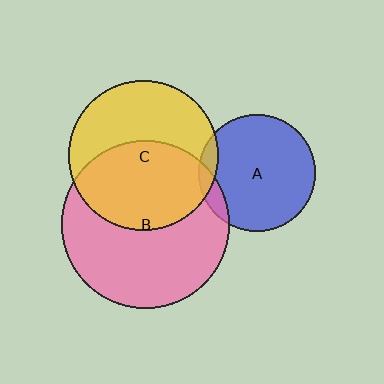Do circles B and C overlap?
Yes.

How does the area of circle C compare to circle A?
Approximately 1.6 times.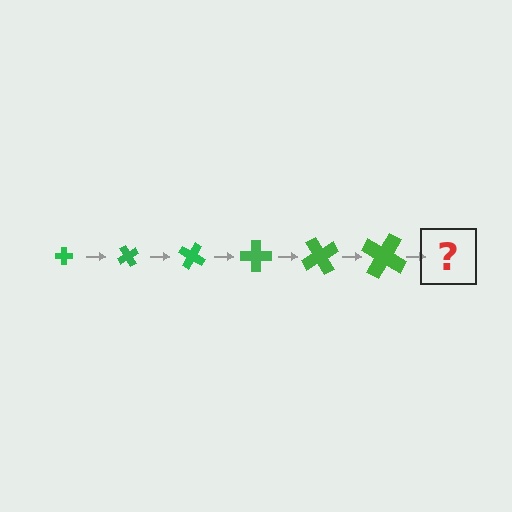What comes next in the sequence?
The next element should be a cross, larger than the previous one and rotated 360 degrees from the start.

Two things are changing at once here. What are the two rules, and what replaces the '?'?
The two rules are that the cross grows larger each step and it rotates 60 degrees each step. The '?' should be a cross, larger than the previous one and rotated 360 degrees from the start.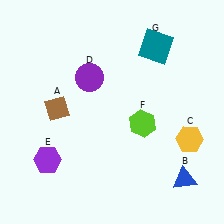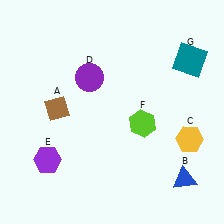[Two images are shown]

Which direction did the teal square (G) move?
The teal square (G) moved right.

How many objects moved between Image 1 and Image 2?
1 object moved between the two images.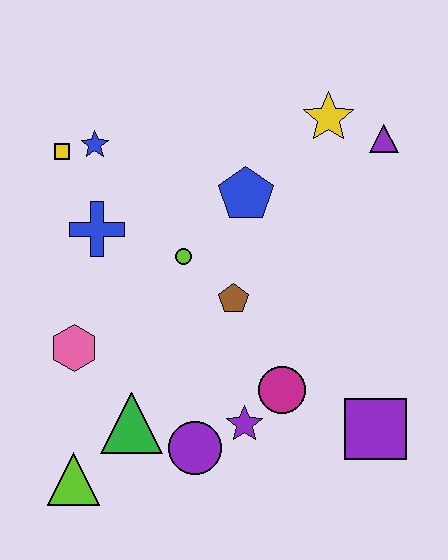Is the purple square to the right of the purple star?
Yes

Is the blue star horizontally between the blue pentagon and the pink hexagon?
Yes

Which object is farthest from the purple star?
The yellow square is farthest from the purple star.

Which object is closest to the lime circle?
The brown pentagon is closest to the lime circle.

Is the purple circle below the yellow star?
Yes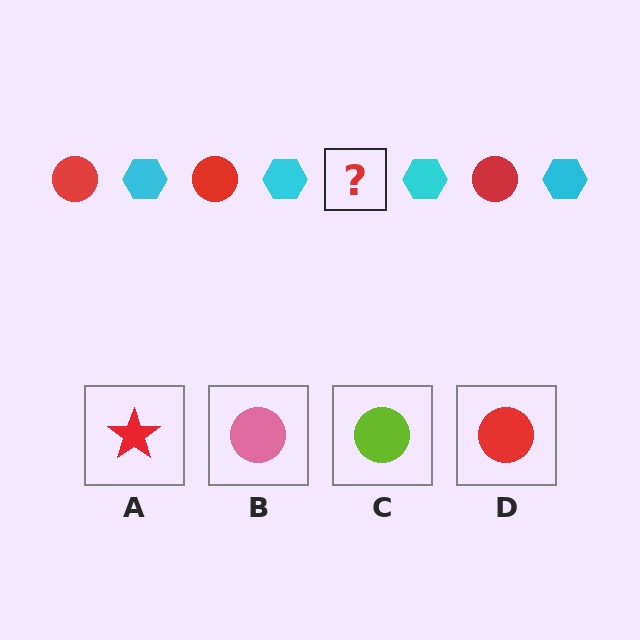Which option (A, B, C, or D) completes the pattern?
D.